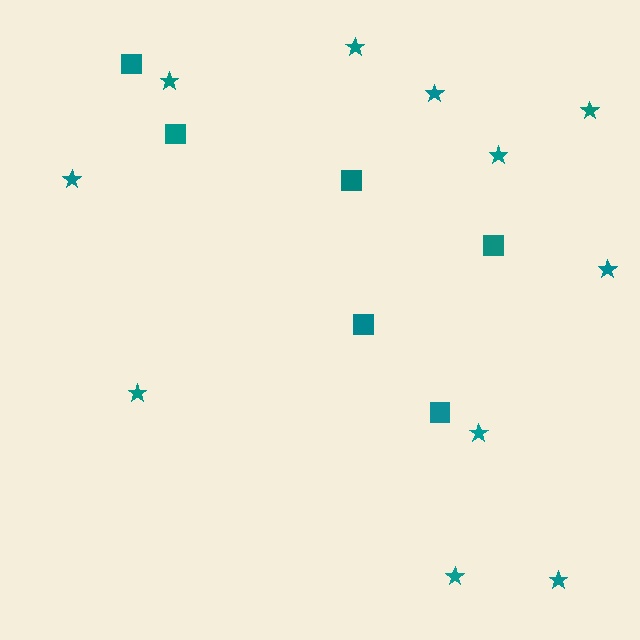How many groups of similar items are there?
There are 2 groups: one group of squares (6) and one group of stars (11).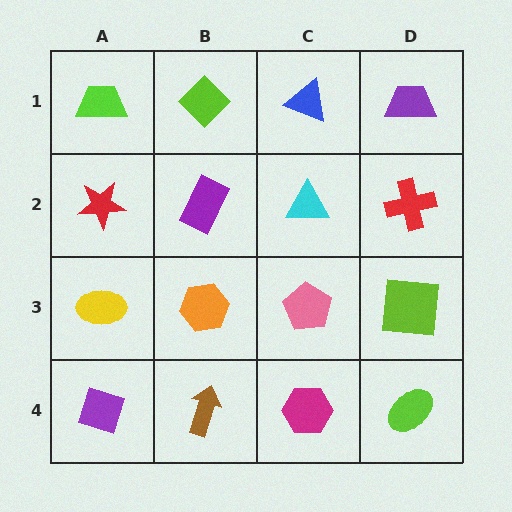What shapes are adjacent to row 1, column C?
A cyan triangle (row 2, column C), a lime diamond (row 1, column B), a purple trapezoid (row 1, column D).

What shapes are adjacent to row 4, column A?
A yellow ellipse (row 3, column A), a brown arrow (row 4, column B).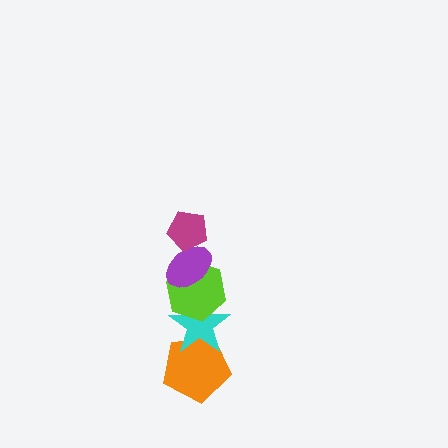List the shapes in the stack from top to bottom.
From top to bottom: the magenta pentagon, the purple ellipse, the lime hexagon, the cyan star, the orange pentagon.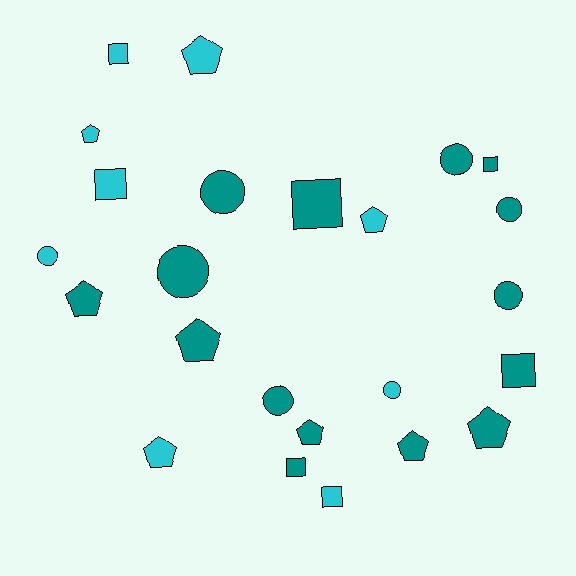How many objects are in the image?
There are 24 objects.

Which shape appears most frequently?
Pentagon, with 9 objects.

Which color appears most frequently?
Teal, with 15 objects.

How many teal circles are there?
There are 6 teal circles.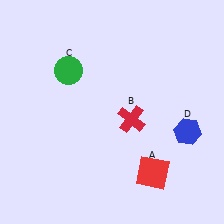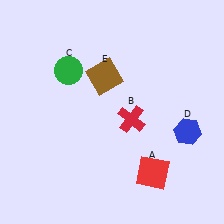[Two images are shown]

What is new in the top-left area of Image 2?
A brown square (E) was added in the top-left area of Image 2.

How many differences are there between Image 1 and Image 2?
There is 1 difference between the two images.